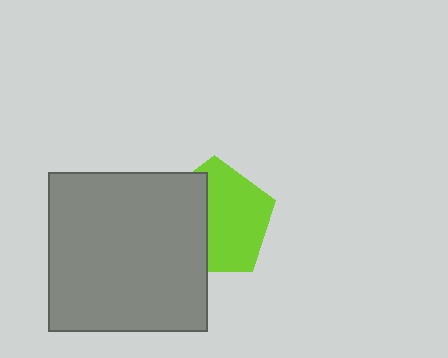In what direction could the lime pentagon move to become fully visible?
The lime pentagon could move right. That would shift it out from behind the gray square entirely.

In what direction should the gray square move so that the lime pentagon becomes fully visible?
The gray square should move left. That is the shortest direction to clear the overlap and leave the lime pentagon fully visible.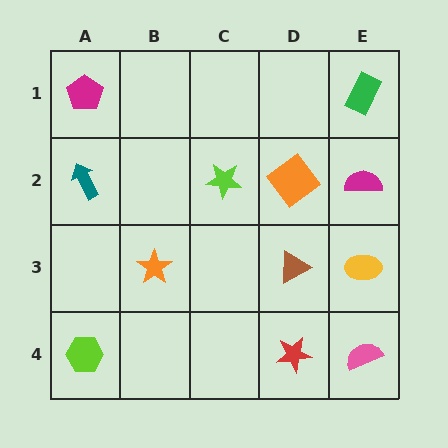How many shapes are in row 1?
2 shapes.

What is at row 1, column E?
A green rectangle.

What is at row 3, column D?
A brown triangle.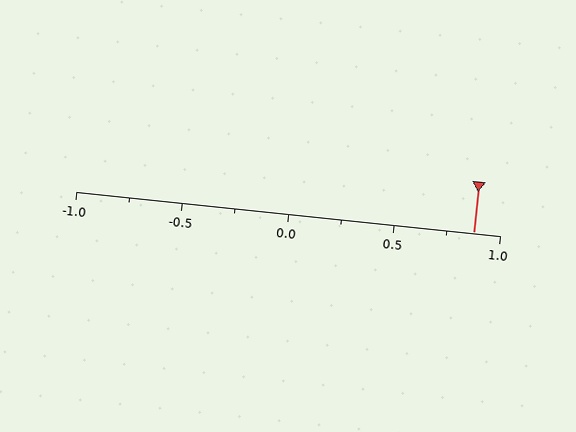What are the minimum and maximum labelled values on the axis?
The axis runs from -1.0 to 1.0.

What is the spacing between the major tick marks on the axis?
The major ticks are spaced 0.5 apart.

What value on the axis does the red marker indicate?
The marker indicates approximately 0.88.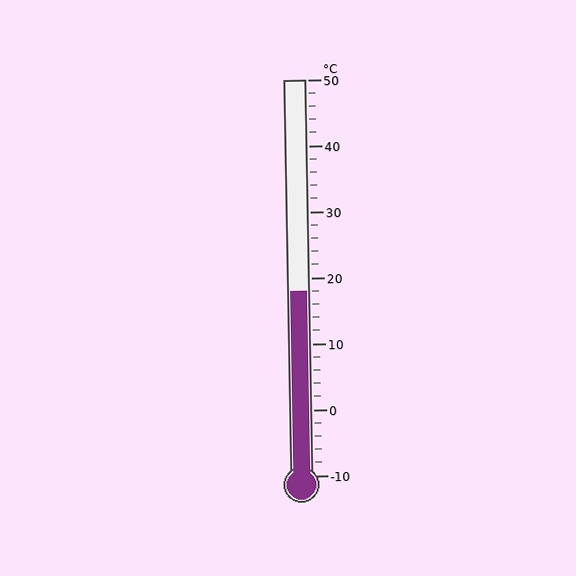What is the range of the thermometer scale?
The thermometer scale ranges from -10°C to 50°C.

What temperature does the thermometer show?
The thermometer shows approximately 18°C.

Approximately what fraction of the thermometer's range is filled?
The thermometer is filled to approximately 45% of its range.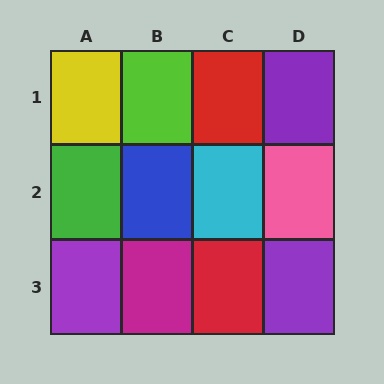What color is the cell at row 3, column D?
Purple.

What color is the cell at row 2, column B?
Blue.